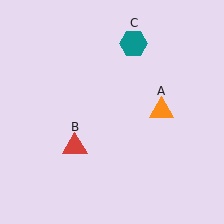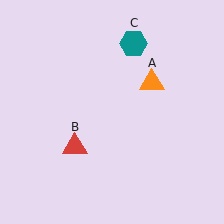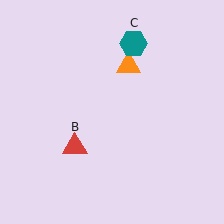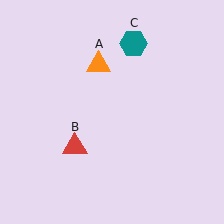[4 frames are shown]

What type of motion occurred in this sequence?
The orange triangle (object A) rotated counterclockwise around the center of the scene.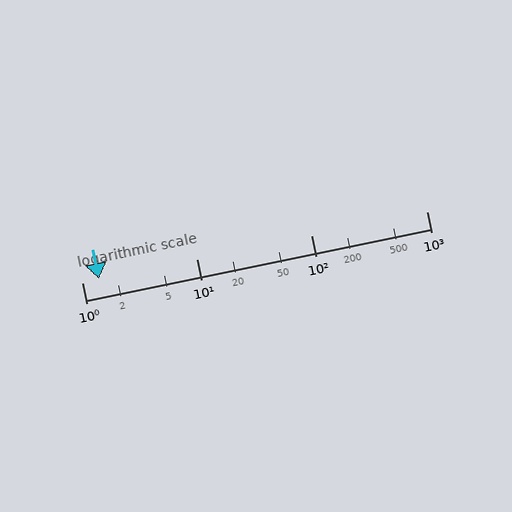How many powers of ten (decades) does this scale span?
The scale spans 3 decades, from 1 to 1000.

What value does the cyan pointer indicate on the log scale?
The pointer indicates approximately 1.4.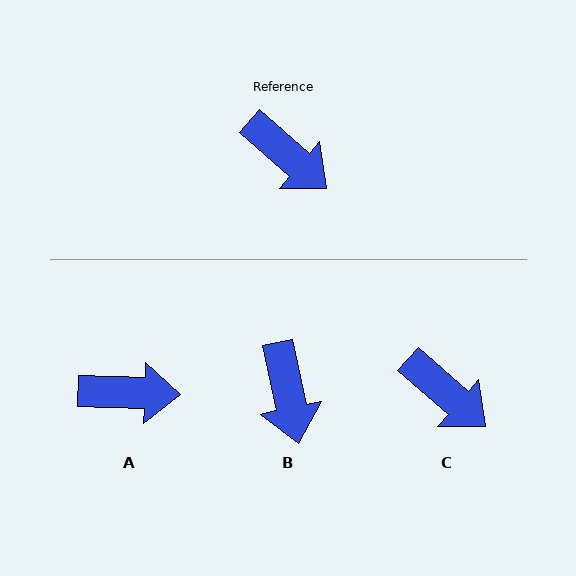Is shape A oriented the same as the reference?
No, it is off by about 40 degrees.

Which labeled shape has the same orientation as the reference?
C.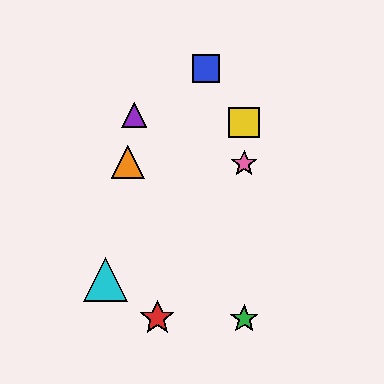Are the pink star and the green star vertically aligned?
Yes, both are at x≈244.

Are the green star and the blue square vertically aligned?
No, the green star is at x≈244 and the blue square is at x≈206.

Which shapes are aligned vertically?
The green star, the yellow square, the pink star are aligned vertically.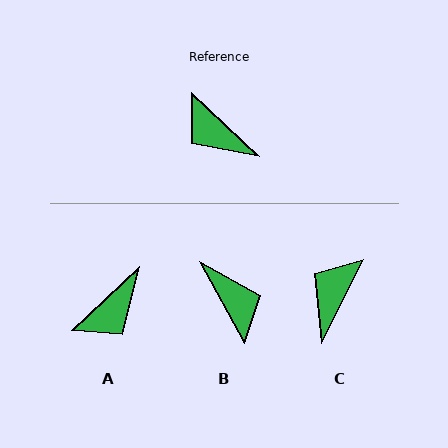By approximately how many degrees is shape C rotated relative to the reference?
Approximately 74 degrees clockwise.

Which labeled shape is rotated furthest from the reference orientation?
B, about 161 degrees away.